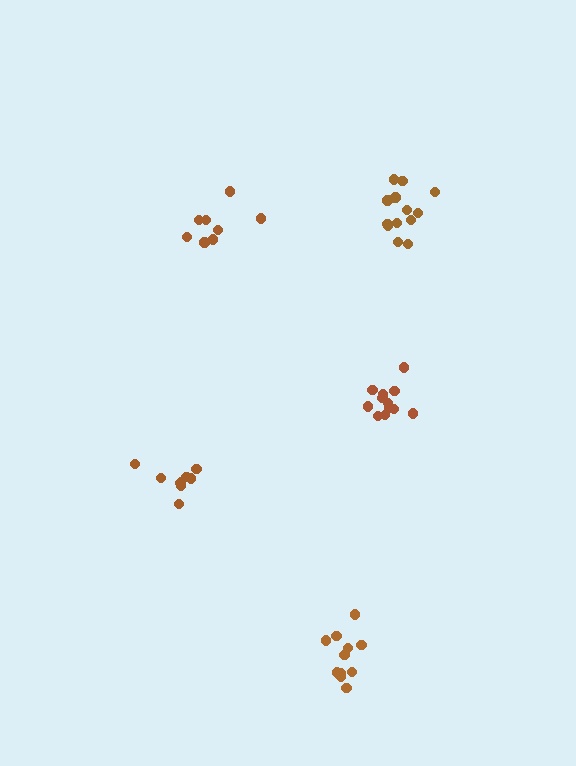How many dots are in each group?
Group 1: 8 dots, Group 2: 9 dots, Group 3: 12 dots, Group 4: 11 dots, Group 5: 13 dots (53 total).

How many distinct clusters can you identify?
There are 5 distinct clusters.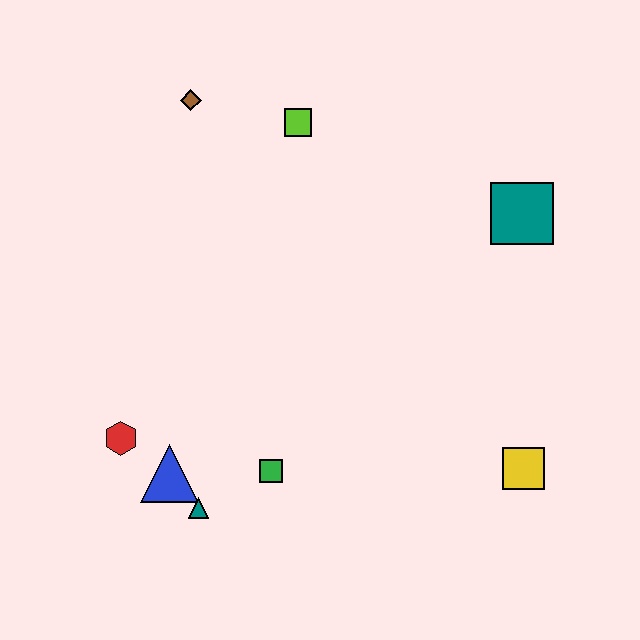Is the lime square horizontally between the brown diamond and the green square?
No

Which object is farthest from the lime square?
The yellow square is farthest from the lime square.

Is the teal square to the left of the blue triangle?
No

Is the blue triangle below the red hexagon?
Yes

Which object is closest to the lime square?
The brown diamond is closest to the lime square.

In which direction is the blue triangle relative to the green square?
The blue triangle is to the left of the green square.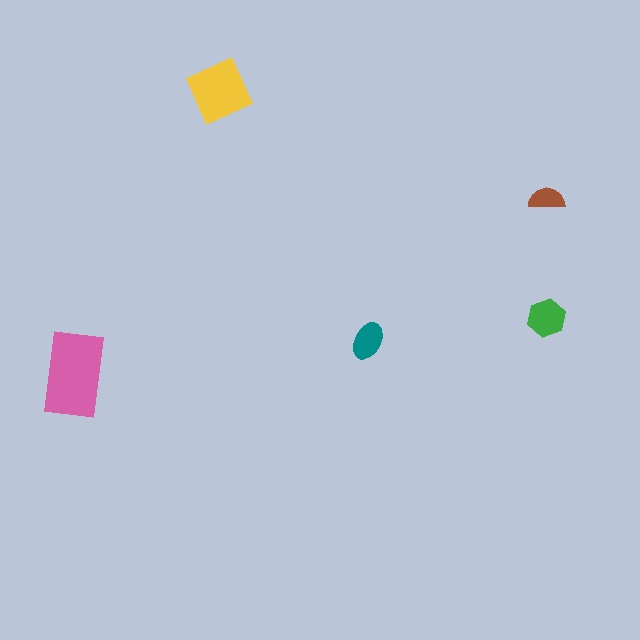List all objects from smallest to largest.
The brown semicircle, the teal ellipse, the green hexagon, the yellow diamond, the pink rectangle.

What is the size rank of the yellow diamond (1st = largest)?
2nd.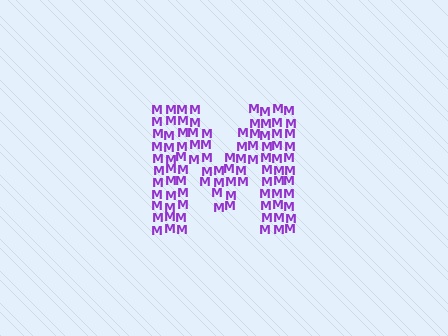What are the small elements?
The small elements are letter M's.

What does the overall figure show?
The overall figure shows the letter M.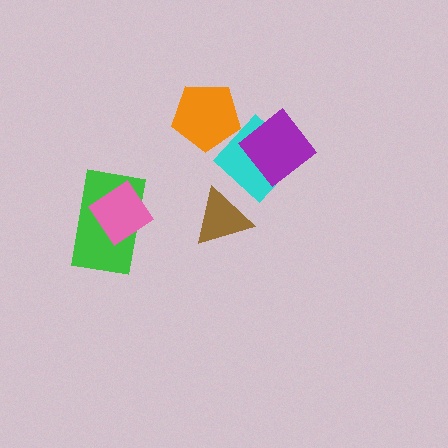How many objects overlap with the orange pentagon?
0 objects overlap with the orange pentagon.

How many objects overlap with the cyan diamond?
1 object overlaps with the cyan diamond.